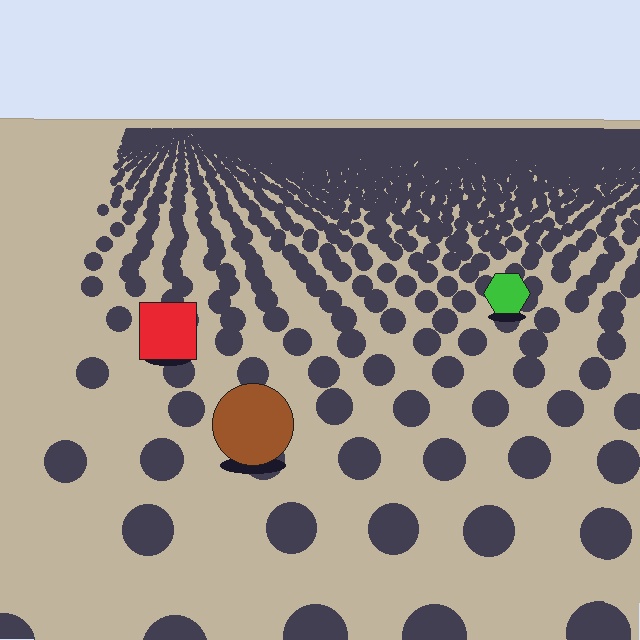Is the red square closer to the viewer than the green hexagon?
Yes. The red square is closer — you can tell from the texture gradient: the ground texture is coarser near it.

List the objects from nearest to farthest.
From nearest to farthest: the brown circle, the red square, the green hexagon.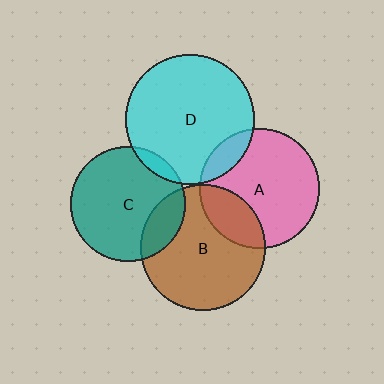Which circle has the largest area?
Circle D (cyan).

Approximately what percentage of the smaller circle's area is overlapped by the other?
Approximately 15%.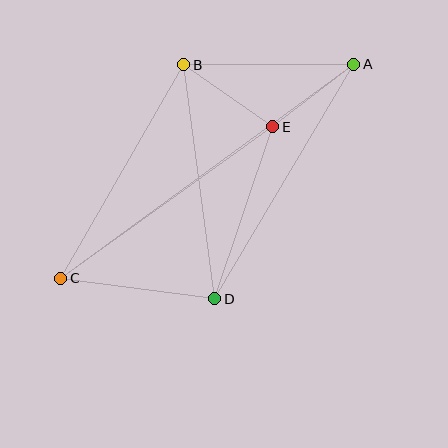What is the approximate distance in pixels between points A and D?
The distance between A and D is approximately 272 pixels.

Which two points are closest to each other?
Points A and E are closest to each other.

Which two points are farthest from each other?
Points A and C are farthest from each other.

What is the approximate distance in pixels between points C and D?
The distance between C and D is approximately 155 pixels.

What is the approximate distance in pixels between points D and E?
The distance between D and E is approximately 181 pixels.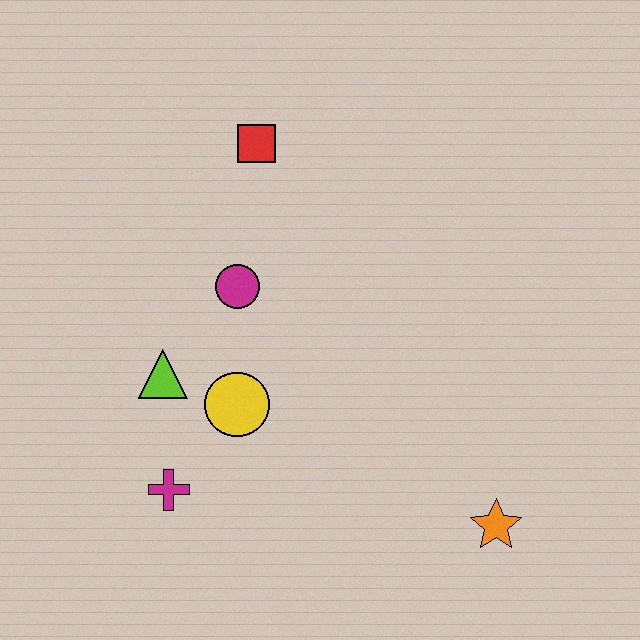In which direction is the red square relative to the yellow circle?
The red square is above the yellow circle.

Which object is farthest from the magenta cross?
The red square is farthest from the magenta cross.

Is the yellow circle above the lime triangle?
No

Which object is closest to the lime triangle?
The yellow circle is closest to the lime triangle.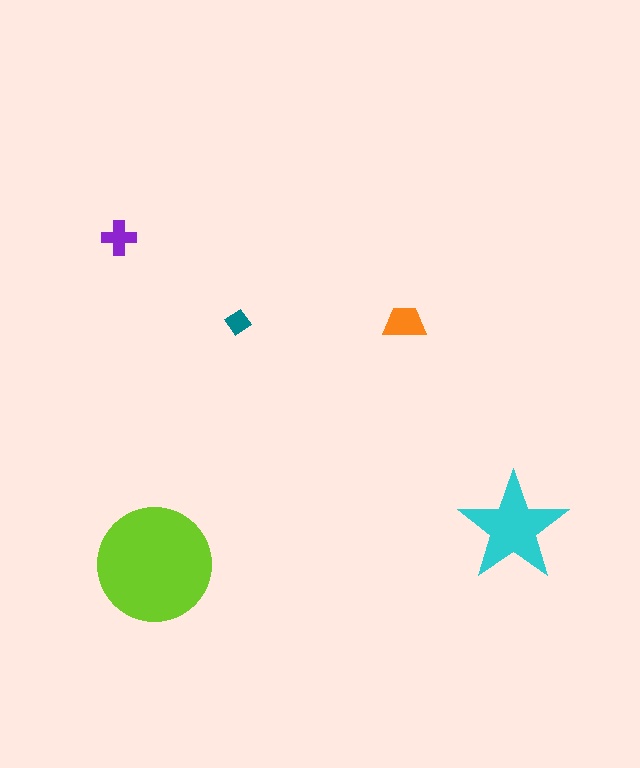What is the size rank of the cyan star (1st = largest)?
2nd.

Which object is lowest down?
The lime circle is bottommost.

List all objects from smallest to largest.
The teal diamond, the purple cross, the orange trapezoid, the cyan star, the lime circle.